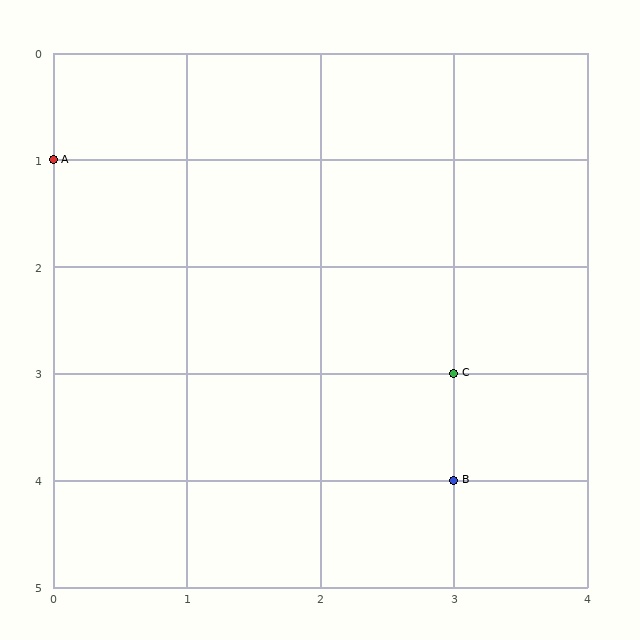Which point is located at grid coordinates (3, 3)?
Point C is at (3, 3).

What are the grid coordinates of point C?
Point C is at grid coordinates (3, 3).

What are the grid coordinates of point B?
Point B is at grid coordinates (3, 4).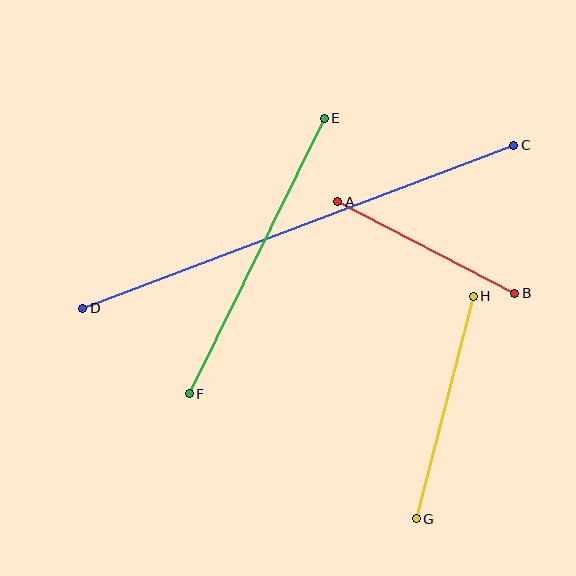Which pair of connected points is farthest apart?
Points C and D are farthest apart.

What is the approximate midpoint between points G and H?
The midpoint is at approximately (445, 407) pixels.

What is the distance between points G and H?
The distance is approximately 230 pixels.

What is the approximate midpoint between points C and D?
The midpoint is at approximately (298, 227) pixels.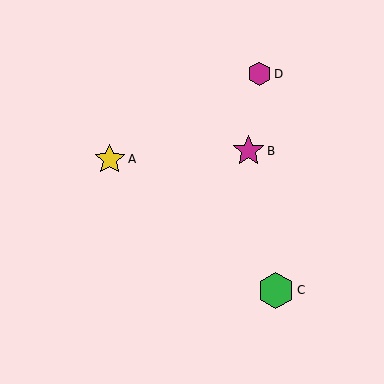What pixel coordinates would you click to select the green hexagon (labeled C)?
Click at (276, 290) to select the green hexagon C.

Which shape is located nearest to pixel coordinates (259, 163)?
The magenta star (labeled B) at (248, 151) is nearest to that location.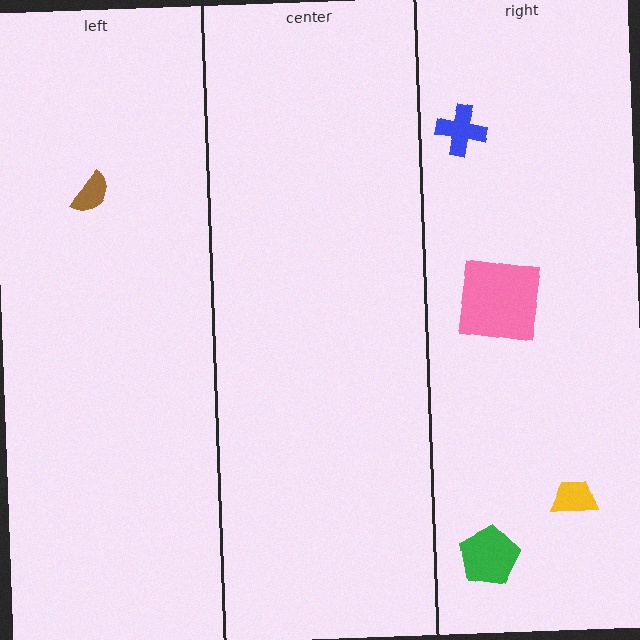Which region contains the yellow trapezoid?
The right region.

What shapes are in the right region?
The yellow trapezoid, the pink square, the green pentagon, the blue cross.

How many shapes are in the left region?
1.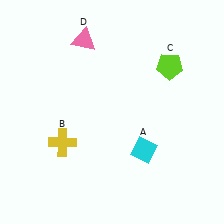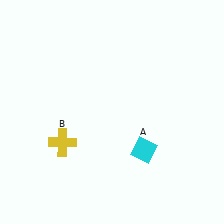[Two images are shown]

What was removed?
The lime pentagon (C), the pink triangle (D) were removed in Image 2.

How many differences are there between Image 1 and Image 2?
There are 2 differences between the two images.